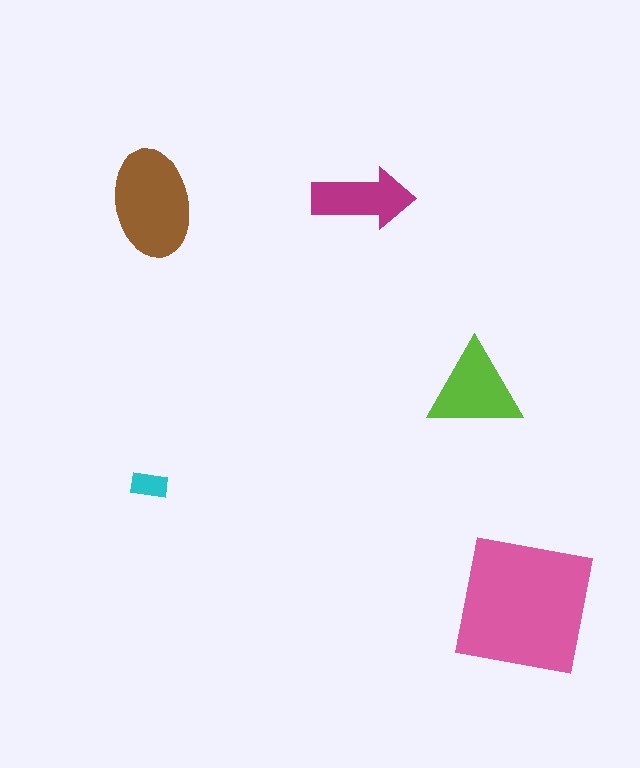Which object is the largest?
The pink square.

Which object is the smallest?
The cyan rectangle.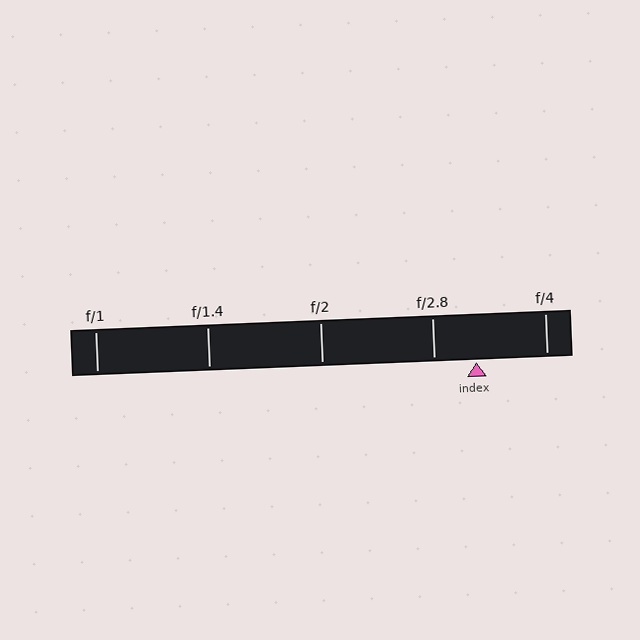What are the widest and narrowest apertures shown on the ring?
The widest aperture shown is f/1 and the narrowest is f/4.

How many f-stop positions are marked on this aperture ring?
There are 5 f-stop positions marked.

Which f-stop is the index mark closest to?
The index mark is closest to f/2.8.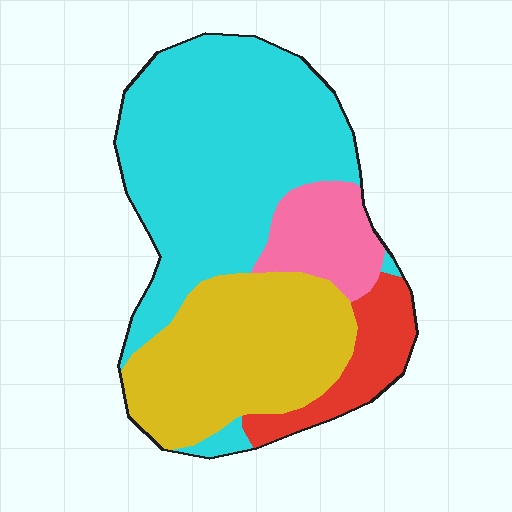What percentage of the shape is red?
Red covers roughly 10% of the shape.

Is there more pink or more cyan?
Cyan.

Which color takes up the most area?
Cyan, at roughly 50%.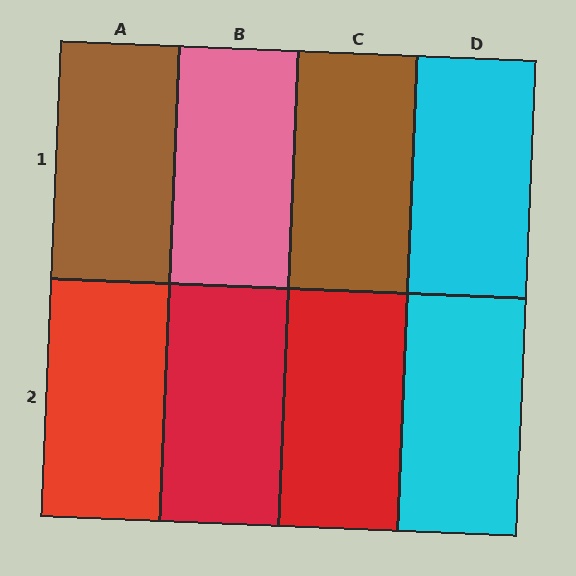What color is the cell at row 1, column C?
Brown.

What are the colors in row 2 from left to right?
Red, red, red, cyan.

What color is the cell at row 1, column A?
Brown.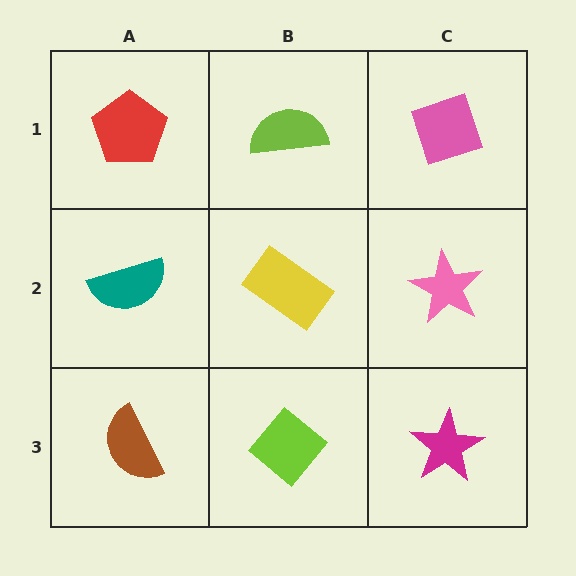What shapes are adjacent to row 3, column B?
A yellow rectangle (row 2, column B), a brown semicircle (row 3, column A), a magenta star (row 3, column C).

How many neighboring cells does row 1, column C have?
2.